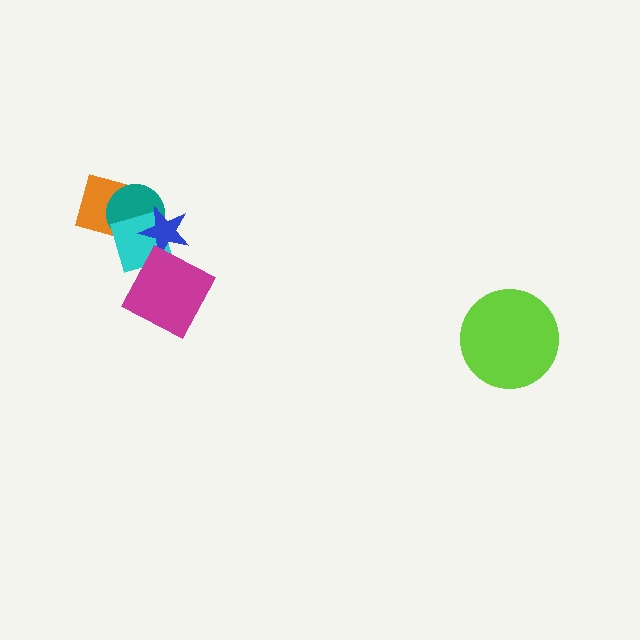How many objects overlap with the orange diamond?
2 objects overlap with the orange diamond.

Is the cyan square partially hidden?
Yes, it is partially covered by another shape.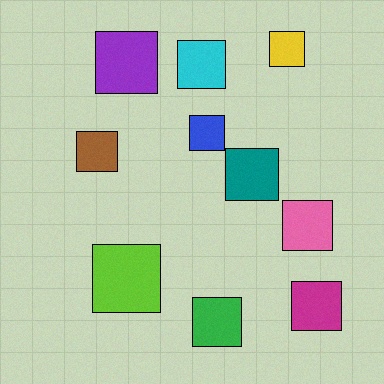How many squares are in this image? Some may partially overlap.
There are 10 squares.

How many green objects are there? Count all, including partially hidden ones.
There is 1 green object.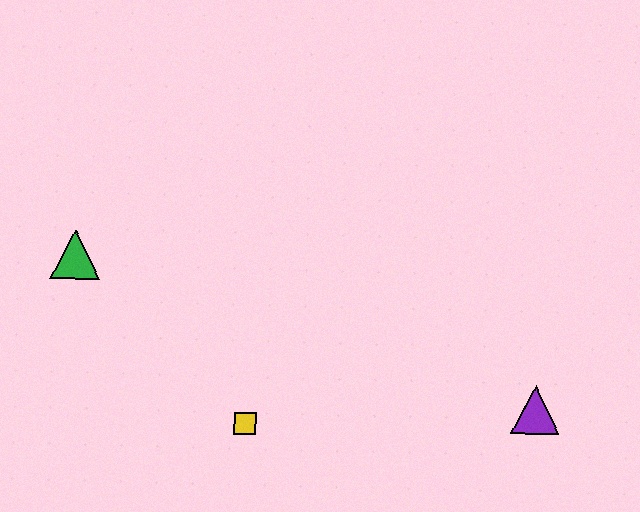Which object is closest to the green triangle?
The yellow square is closest to the green triangle.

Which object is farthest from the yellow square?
The purple triangle is farthest from the yellow square.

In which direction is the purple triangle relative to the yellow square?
The purple triangle is to the right of the yellow square.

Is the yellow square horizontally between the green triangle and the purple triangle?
Yes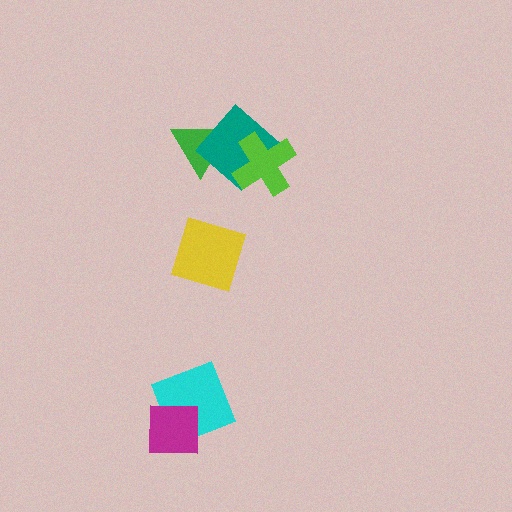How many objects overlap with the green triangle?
1 object overlaps with the green triangle.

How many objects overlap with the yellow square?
0 objects overlap with the yellow square.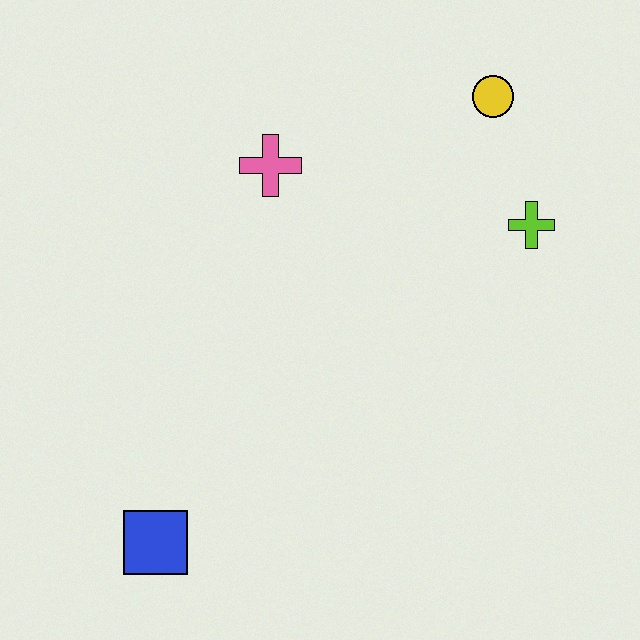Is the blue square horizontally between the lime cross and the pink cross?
No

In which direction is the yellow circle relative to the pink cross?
The yellow circle is to the right of the pink cross.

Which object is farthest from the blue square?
The yellow circle is farthest from the blue square.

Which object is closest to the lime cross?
The yellow circle is closest to the lime cross.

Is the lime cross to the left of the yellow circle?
No